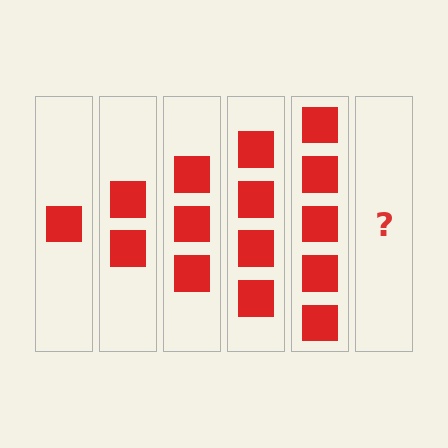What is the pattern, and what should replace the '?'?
The pattern is that each step adds one more square. The '?' should be 6 squares.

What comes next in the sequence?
The next element should be 6 squares.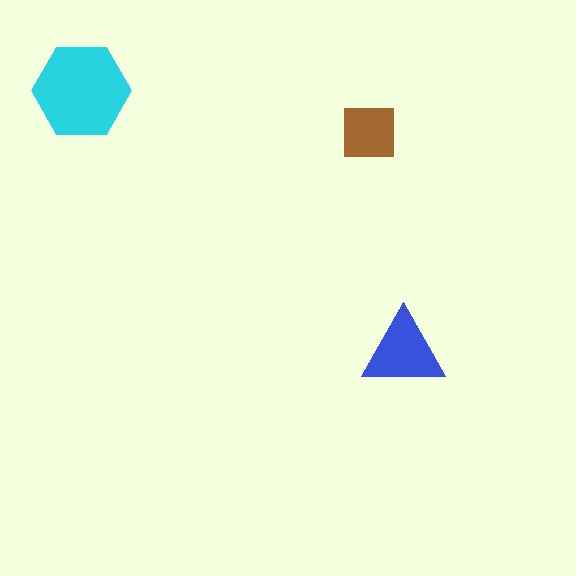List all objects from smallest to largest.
The brown square, the blue triangle, the cyan hexagon.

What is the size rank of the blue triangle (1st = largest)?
2nd.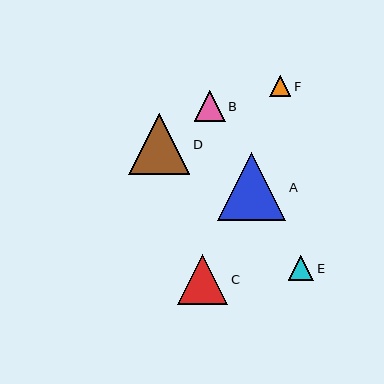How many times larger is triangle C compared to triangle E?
Triangle C is approximately 2.0 times the size of triangle E.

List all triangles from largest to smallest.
From largest to smallest: A, D, C, B, E, F.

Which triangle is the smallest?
Triangle F is the smallest with a size of approximately 21 pixels.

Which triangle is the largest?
Triangle A is the largest with a size of approximately 69 pixels.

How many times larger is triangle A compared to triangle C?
Triangle A is approximately 1.4 times the size of triangle C.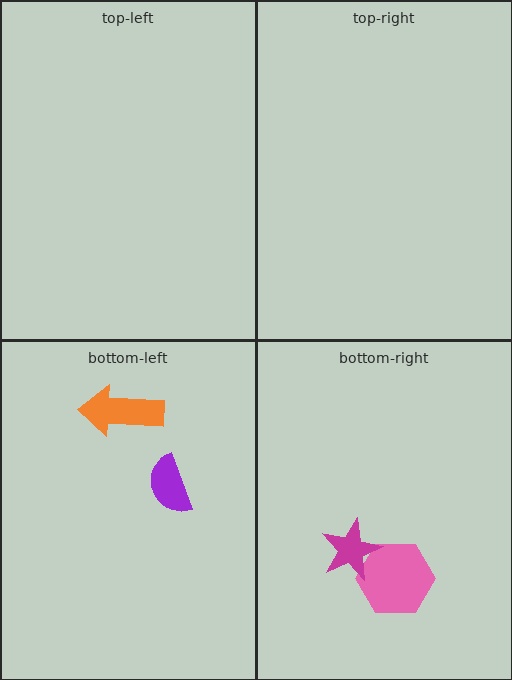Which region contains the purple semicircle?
The bottom-left region.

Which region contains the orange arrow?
The bottom-left region.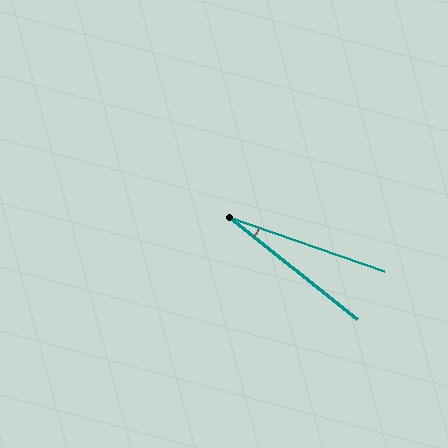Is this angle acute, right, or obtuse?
It is acute.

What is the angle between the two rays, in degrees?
Approximately 19 degrees.